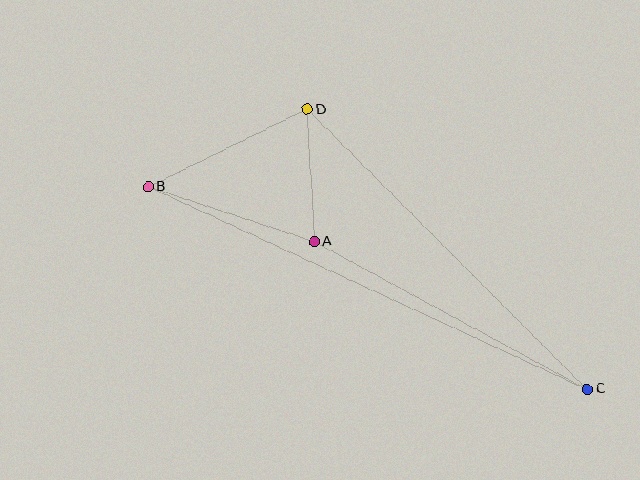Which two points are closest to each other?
Points A and D are closest to each other.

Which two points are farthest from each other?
Points B and C are farthest from each other.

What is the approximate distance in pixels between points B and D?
The distance between B and D is approximately 177 pixels.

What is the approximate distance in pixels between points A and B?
The distance between A and B is approximately 175 pixels.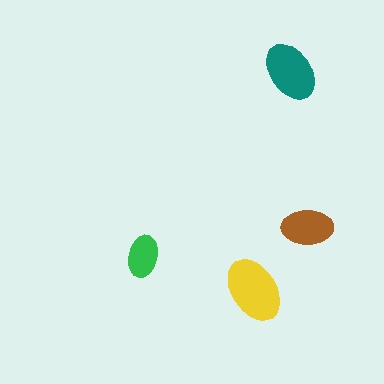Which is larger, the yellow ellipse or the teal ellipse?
The yellow one.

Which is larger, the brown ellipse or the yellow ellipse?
The yellow one.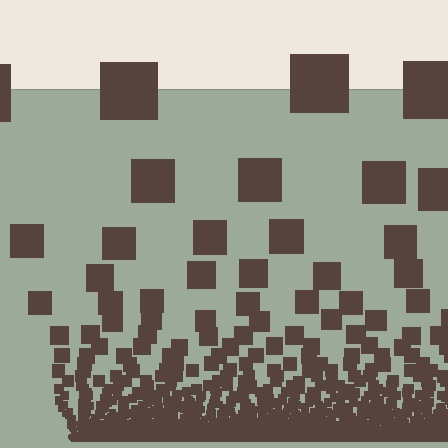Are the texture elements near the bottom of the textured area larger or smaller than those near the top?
Smaller. The gradient is inverted — elements near the bottom are smaller and denser.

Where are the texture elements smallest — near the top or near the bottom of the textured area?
Near the bottom.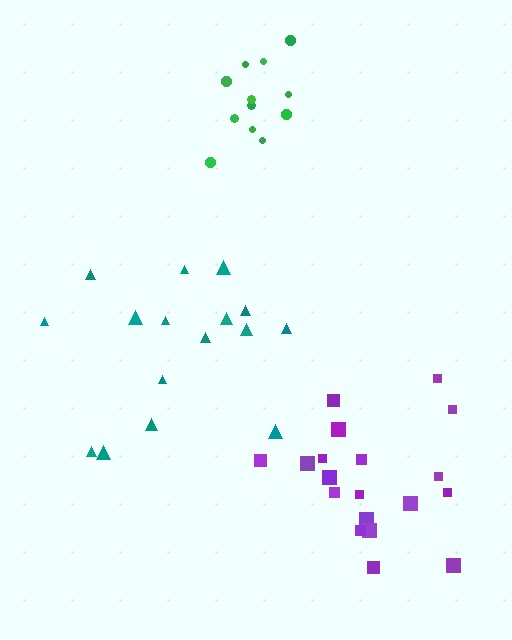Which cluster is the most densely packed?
Green.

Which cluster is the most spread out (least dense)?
Teal.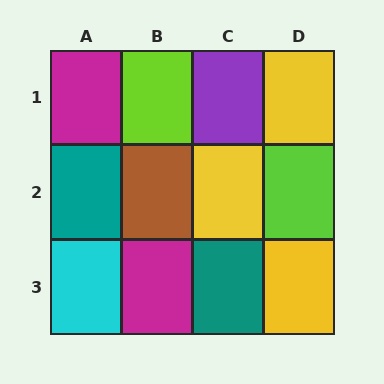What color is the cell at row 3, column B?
Magenta.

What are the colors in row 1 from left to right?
Magenta, lime, purple, yellow.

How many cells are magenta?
2 cells are magenta.